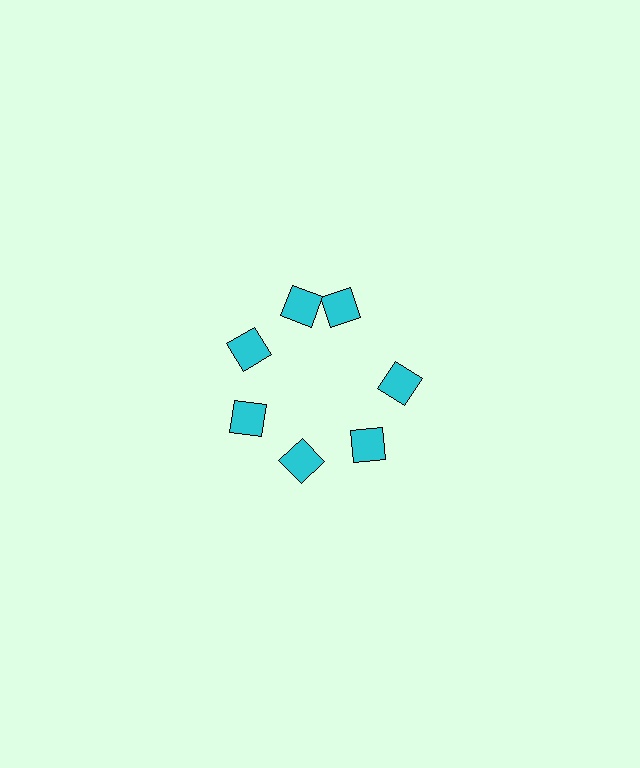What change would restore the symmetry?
The symmetry would be restored by rotating it back into even spacing with its neighbors so that all 7 diamonds sit at equal angles and equal distance from the center.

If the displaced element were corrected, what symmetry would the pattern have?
It would have 7-fold rotational symmetry — the pattern would map onto itself every 51 degrees.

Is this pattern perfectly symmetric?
No. The 7 cyan diamonds are arranged in a ring, but one element near the 1 o'clock position is rotated out of alignment along the ring, breaking the 7-fold rotational symmetry.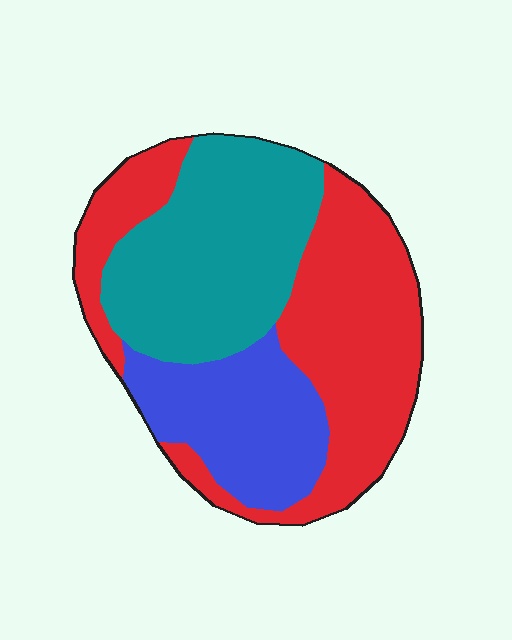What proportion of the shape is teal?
Teal covers 35% of the shape.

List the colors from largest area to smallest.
From largest to smallest: red, teal, blue.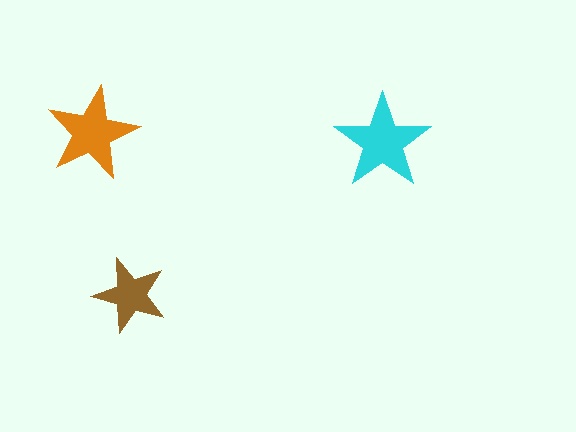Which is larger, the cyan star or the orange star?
The cyan one.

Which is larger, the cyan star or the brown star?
The cyan one.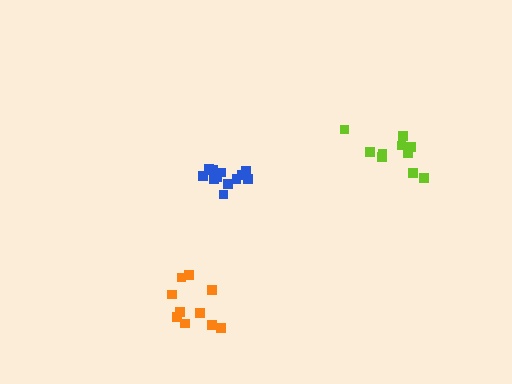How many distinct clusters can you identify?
There are 3 distinct clusters.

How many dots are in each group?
Group 1: 12 dots, Group 2: 10 dots, Group 3: 10 dots (32 total).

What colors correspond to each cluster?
The clusters are colored: blue, orange, lime.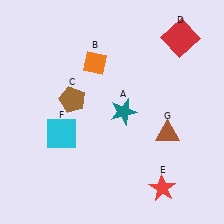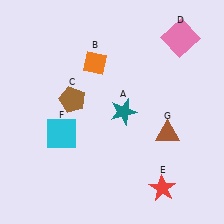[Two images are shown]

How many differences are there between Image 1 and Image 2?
There is 1 difference between the two images.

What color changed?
The square (D) changed from red in Image 1 to pink in Image 2.